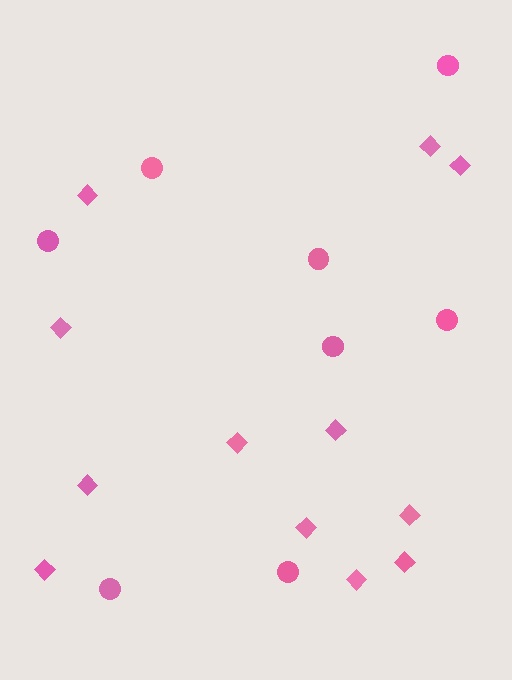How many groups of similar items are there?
There are 2 groups: one group of diamonds (12) and one group of circles (8).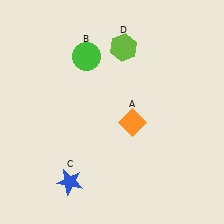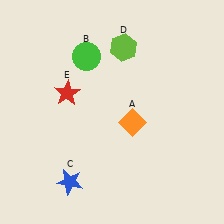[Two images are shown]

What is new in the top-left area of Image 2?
A red star (E) was added in the top-left area of Image 2.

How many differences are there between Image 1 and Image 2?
There is 1 difference between the two images.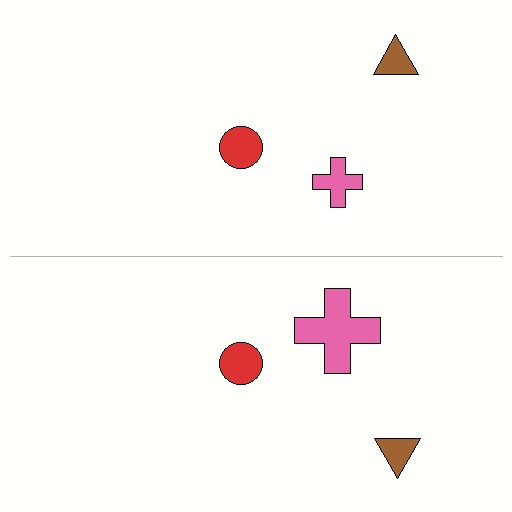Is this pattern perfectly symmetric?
No, the pattern is not perfectly symmetric. The pink cross on the bottom side has a different size than its mirror counterpart.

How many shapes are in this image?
There are 6 shapes in this image.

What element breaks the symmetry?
The pink cross on the bottom side has a different size than its mirror counterpart.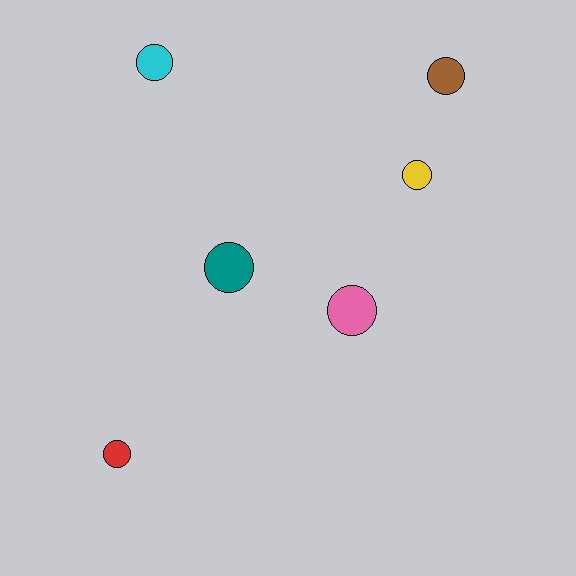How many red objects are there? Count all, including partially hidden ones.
There is 1 red object.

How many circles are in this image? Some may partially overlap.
There are 6 circles.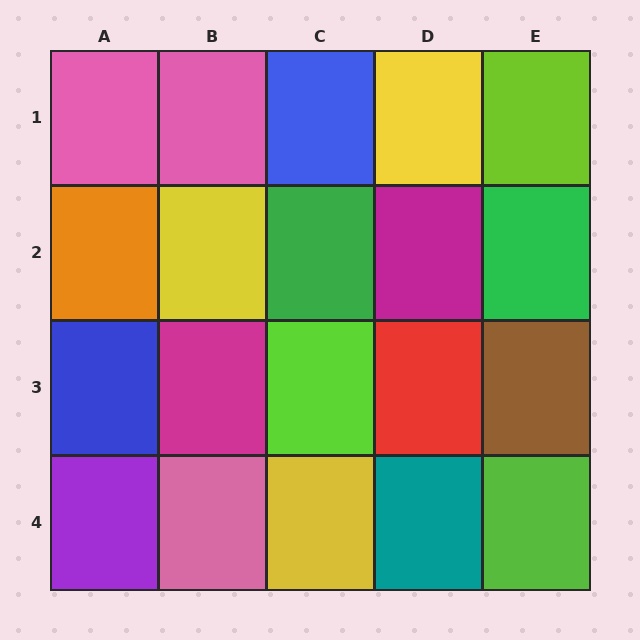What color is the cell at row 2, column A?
Orange.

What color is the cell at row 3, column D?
Red.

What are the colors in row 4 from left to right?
Purple, pink, yellow, teal, lime.